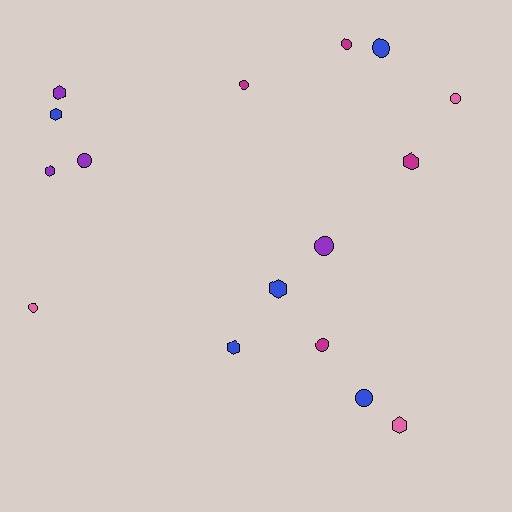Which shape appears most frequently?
Circle, with 9 objects.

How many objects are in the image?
There are 16 objects.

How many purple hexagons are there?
There are 2 purple hexagons.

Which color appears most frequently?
Blue, with 5 objects.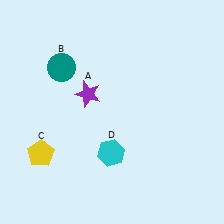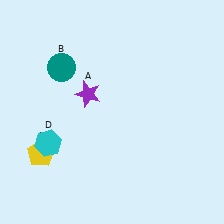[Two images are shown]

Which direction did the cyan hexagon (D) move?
The cyan hexagon (D) moved left.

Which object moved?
The cyan hexagon (D) moved left.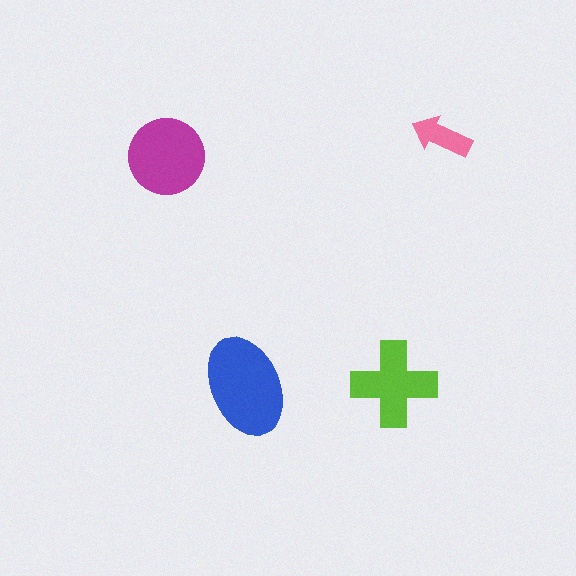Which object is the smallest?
The pink arrow.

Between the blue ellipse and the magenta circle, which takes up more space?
The blue ellipse.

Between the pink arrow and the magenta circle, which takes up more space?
The magenta circle.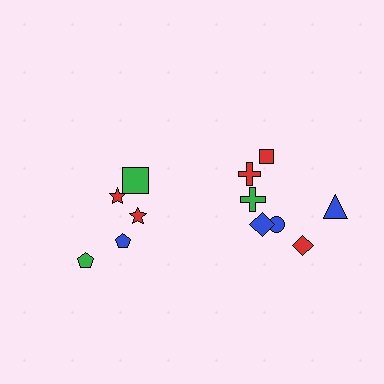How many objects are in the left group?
There are 5 objects.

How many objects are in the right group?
There are 7 objects.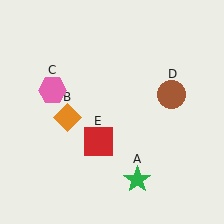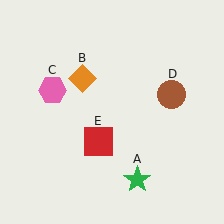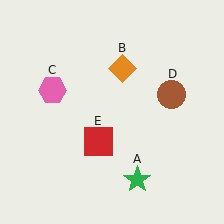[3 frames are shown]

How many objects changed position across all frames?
1 object changed position: orange diamond (object B).